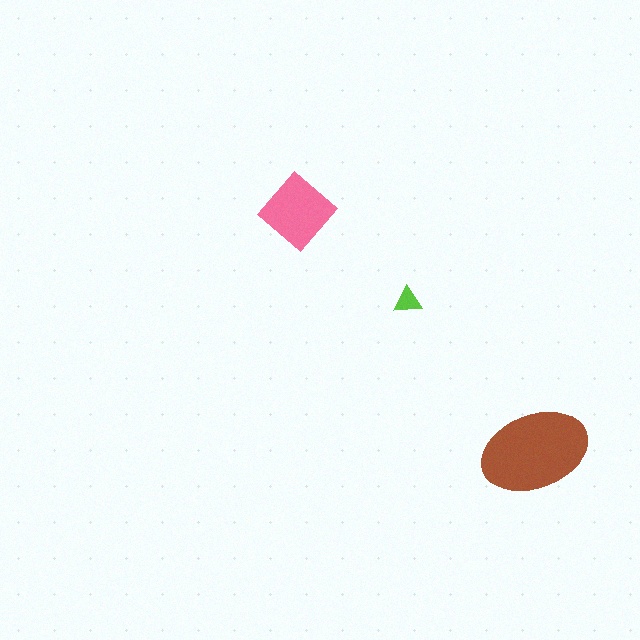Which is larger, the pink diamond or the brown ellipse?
The brown ellipse.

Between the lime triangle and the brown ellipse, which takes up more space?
The brown ellipse.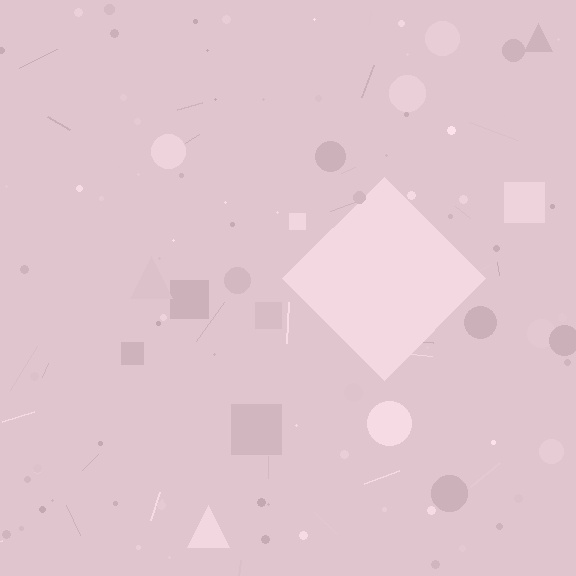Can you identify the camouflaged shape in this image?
The camouflaged shape is a diamond.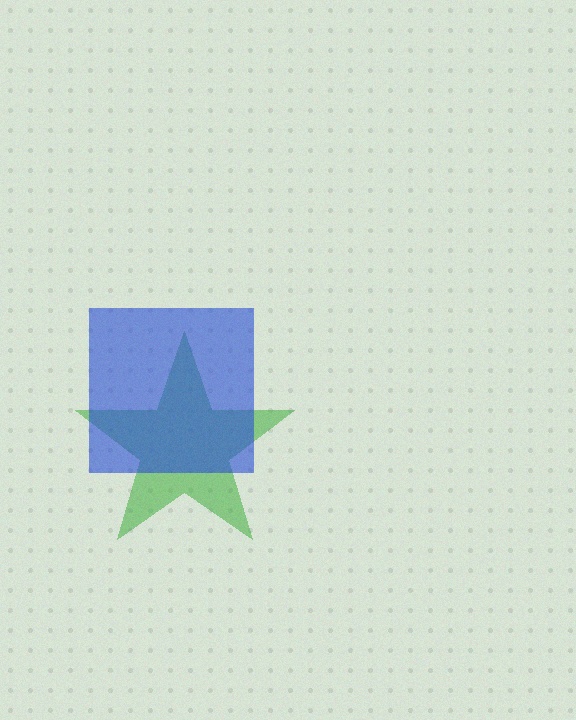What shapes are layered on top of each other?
The layered shapes are: a green star, a blue square.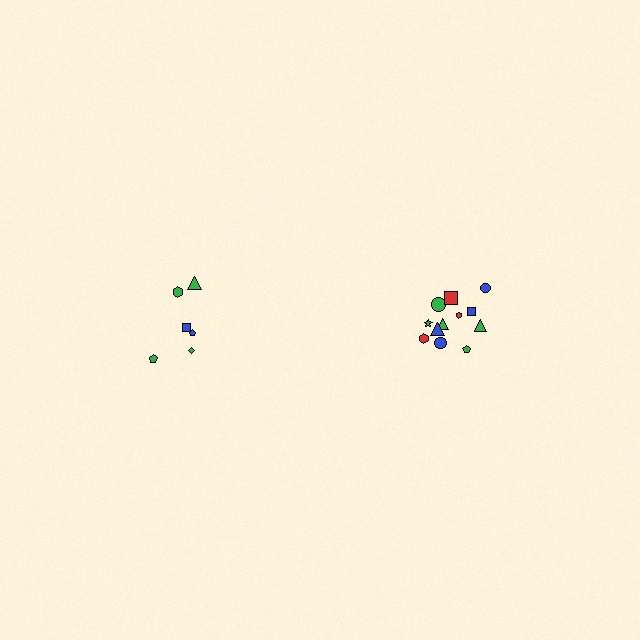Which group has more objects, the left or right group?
The right group.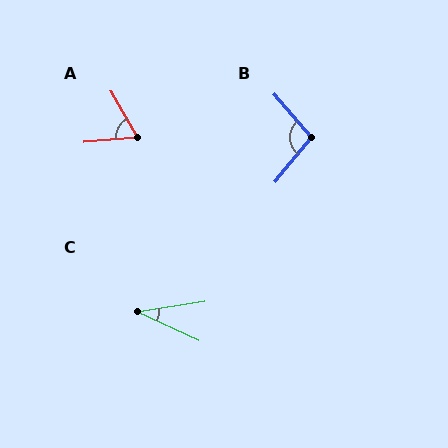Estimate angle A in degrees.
Approximately 66 degrees.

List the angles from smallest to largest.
C (34°), A (66°), B (100°).